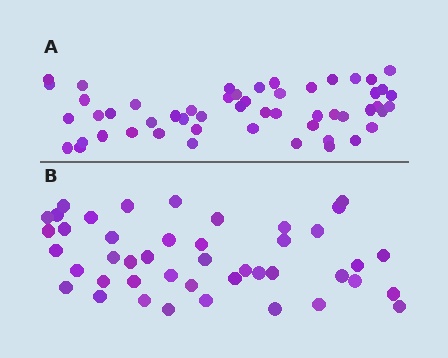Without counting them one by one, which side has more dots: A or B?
Region A (the top region) has more dots.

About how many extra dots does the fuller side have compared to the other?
Region A has roughly 8 or so more dots than region B.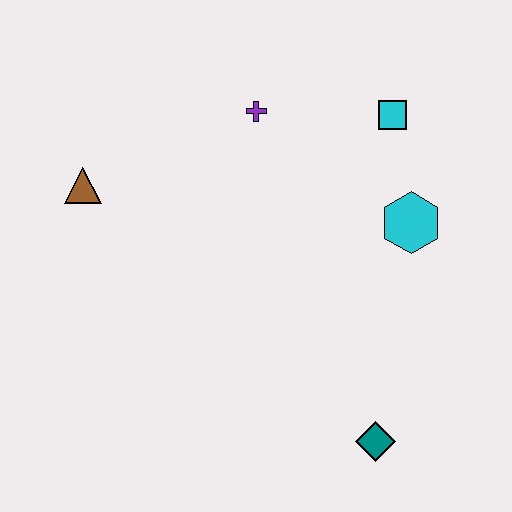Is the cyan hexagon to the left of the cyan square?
No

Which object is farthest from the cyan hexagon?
The brown triangle is farthest from the cyan hexagon.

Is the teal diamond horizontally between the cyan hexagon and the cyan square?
No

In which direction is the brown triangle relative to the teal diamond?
The brown triangle is to the left of the teal diamond.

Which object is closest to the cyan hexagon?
The cyan square is closest to the cyan hexagon.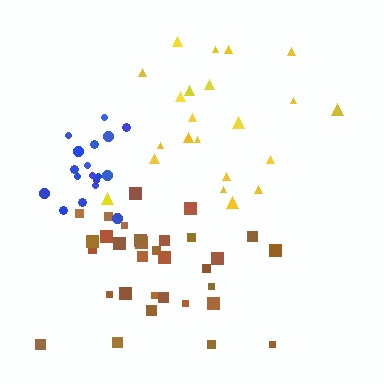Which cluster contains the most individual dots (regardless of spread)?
Brown (32).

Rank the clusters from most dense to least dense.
blue, brown, yellow.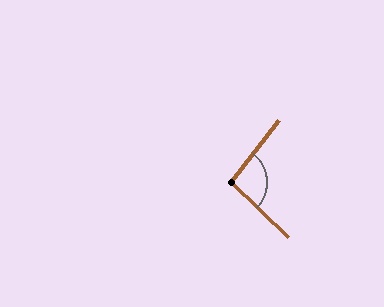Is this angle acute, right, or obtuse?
It is obtuse.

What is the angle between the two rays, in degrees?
Approximately 95 degrees.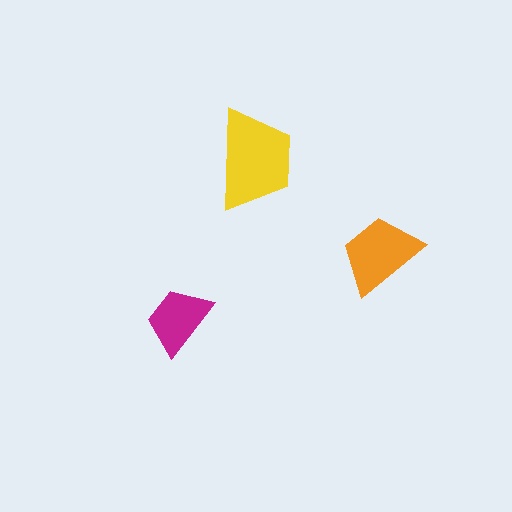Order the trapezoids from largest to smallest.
the yellow one, the orange one, the magenta one.